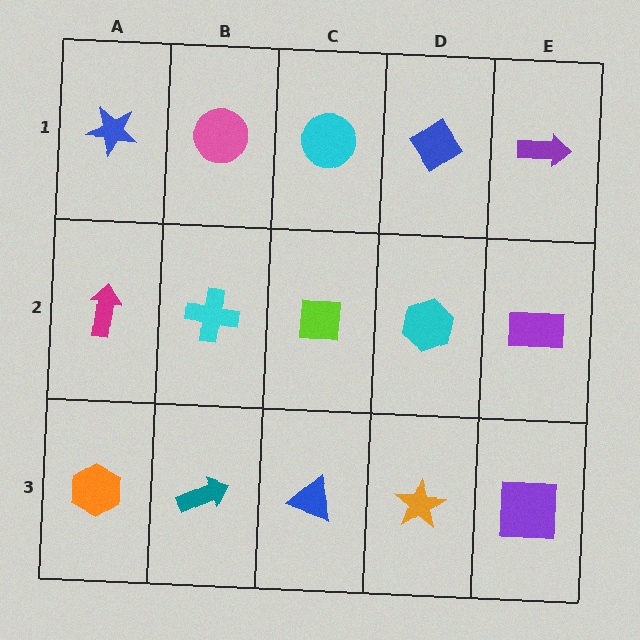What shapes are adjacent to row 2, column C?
A cyan circle (row 1, column C), a blue triangle (row 3, column C), a cyan cross (row 2, column B), a cyan hexagon (row 2, column D).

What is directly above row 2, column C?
A cyan circle.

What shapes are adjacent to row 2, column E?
A purple arrow (row 1, column E), a purple square (row 3, column E), a cyan hexagon (row 2, column D).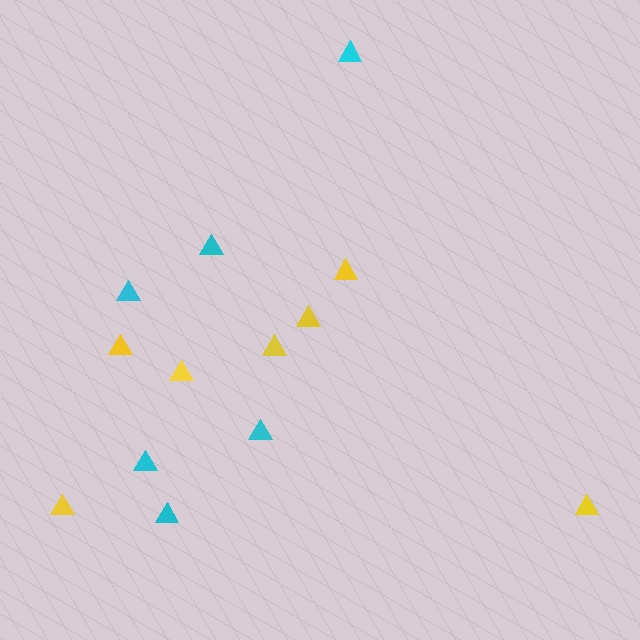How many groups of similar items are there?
There are 2 groups: one group of cyan triangles (6) and one group of yellow triangles (7).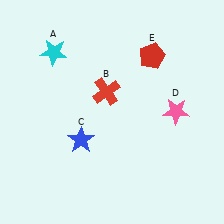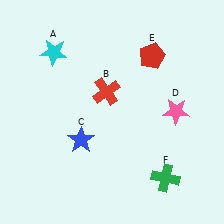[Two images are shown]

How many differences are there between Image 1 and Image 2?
There is 1 difference between the two images.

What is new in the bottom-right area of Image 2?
A green cross (F) was added in the bottom-right area of Image 2.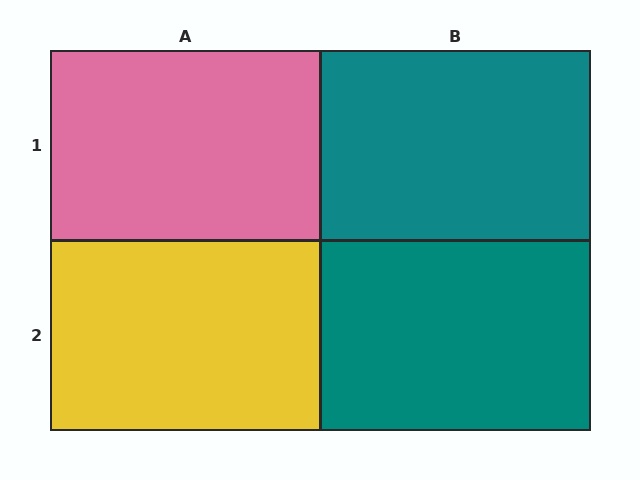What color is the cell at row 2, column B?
Teal.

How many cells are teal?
2 cells are teal.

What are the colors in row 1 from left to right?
Pink, teal.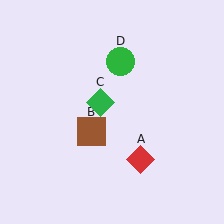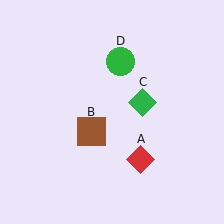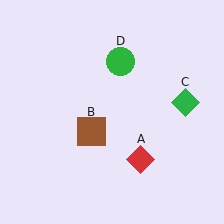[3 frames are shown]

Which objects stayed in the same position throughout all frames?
Red diamond (object A) and brown square (object B) and green circle (object D) remained stationary.